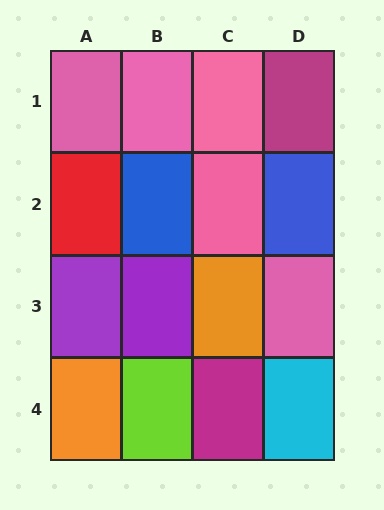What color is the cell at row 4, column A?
Orange.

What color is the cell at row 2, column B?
Blue.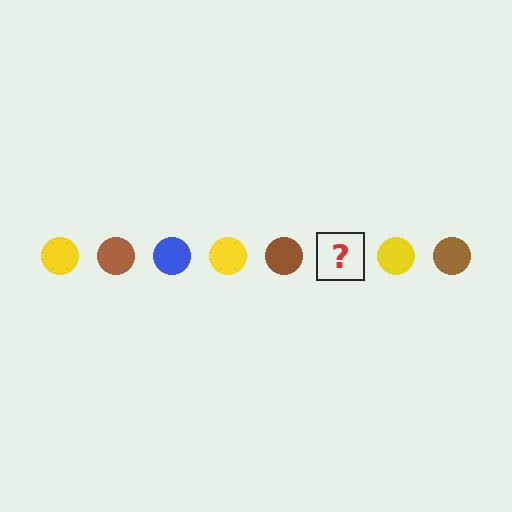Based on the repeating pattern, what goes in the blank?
The blank should be a blue circle.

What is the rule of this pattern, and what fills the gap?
The rule is that the pattern cycles through yellow, brown, blue circles. The gap should be filled with a blue circle.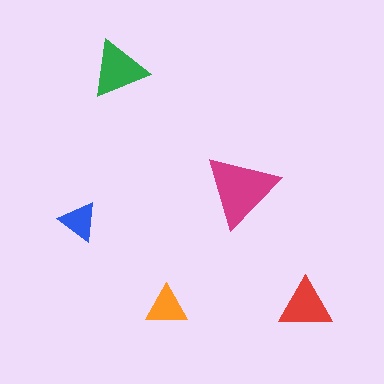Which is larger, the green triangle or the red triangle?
The green one.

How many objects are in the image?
There are 5 objects in the image.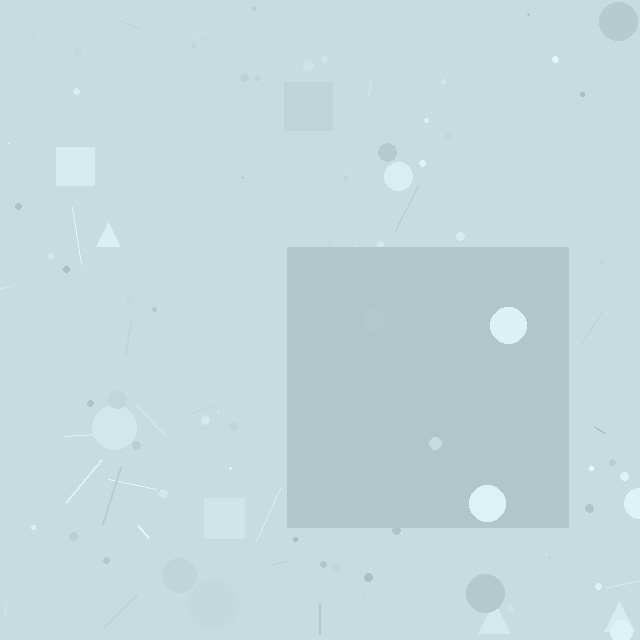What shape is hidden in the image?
A square is hidden in the image.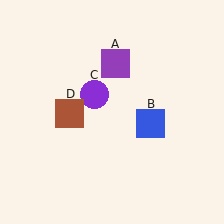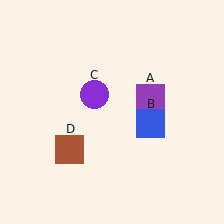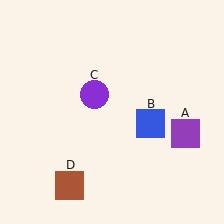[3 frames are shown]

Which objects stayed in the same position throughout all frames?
Blue square (object B) and purple circle (object C) remained stationary.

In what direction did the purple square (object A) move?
The purple square (object A) moved down and to the right.